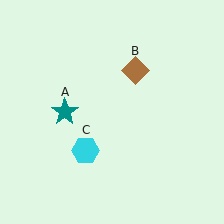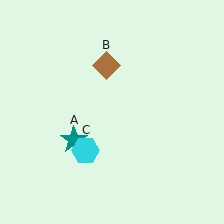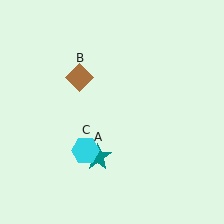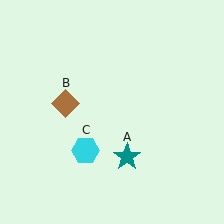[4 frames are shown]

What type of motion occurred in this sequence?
The teal star (object A), brown diamond (object B) rotated counterclockwise around the center of the scene.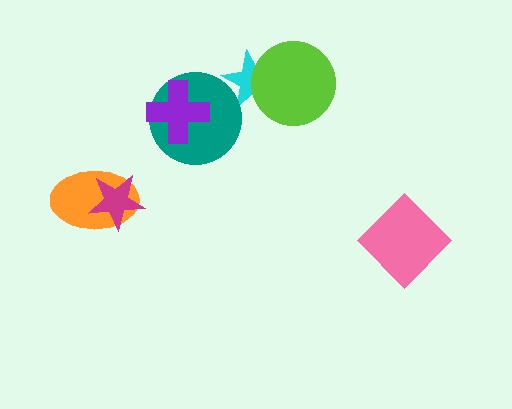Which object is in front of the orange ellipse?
The magenta star is in front of the orange ellipse.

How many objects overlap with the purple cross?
1 object overlaps with the purple cross.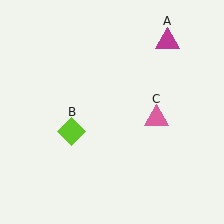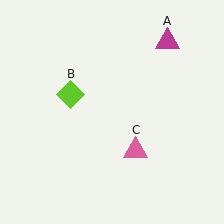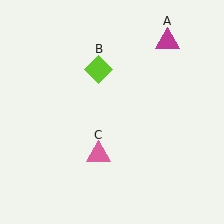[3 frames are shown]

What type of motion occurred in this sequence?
The lime diamond (object B), pink triangle (object C) rotated clockwise around the center of the scene.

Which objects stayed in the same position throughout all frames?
Magenta triangle (object A) remained stationary.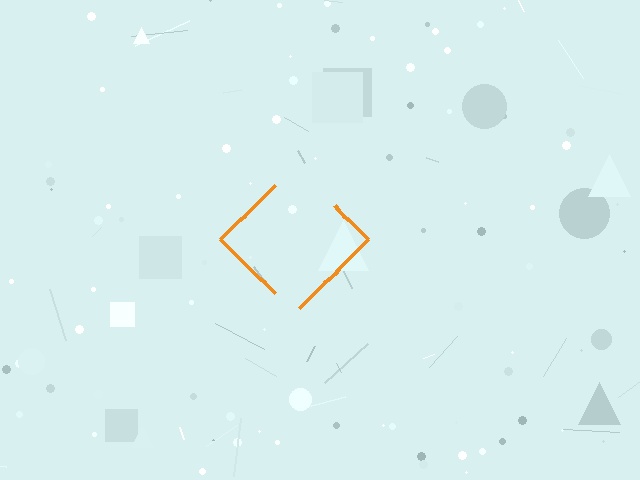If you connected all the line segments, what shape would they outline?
They would outline a diamond.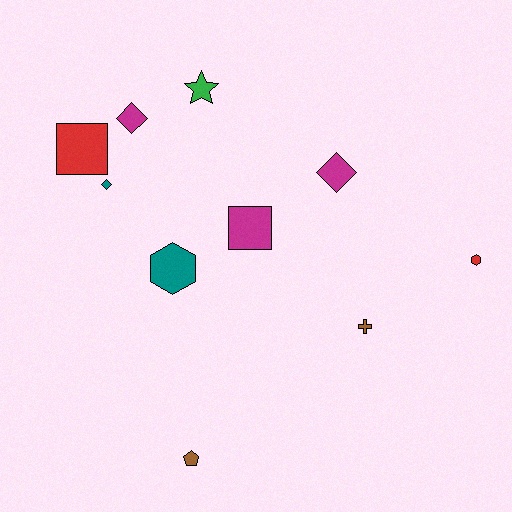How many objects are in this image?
There are 10 objects.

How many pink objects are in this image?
There are no pink objects.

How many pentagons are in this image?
There is 1 pentagon.